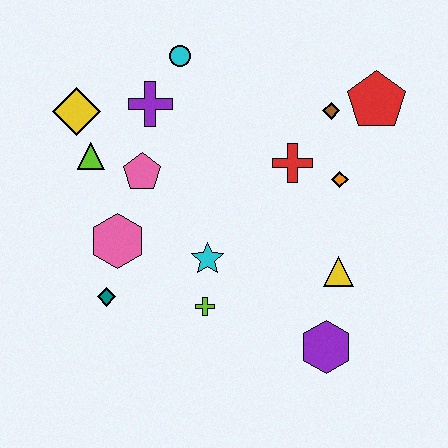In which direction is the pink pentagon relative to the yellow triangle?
The pink pentagon is to the left of the yellow triangle.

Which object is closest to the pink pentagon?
The lime triangle is closest to the pink pentagon.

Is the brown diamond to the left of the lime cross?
No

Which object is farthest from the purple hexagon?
The yellow diamond is farthest from the purple hexagon.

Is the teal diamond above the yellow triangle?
No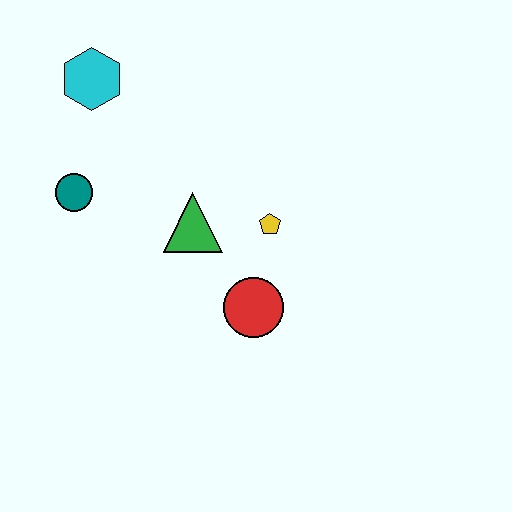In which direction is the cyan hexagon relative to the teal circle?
The cyan hexagon is above the teal circle.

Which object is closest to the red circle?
The yellow pentagon is closest to the red circle.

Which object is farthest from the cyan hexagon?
The red circle is farthest from the cyan hexagon.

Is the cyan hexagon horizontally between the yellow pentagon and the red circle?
No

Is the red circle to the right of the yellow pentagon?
No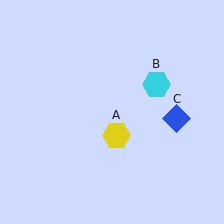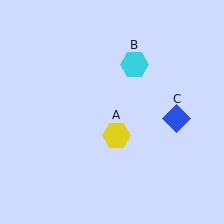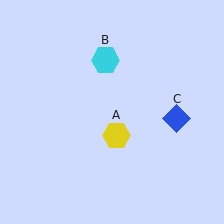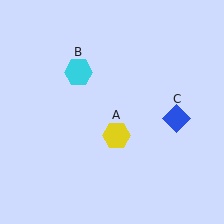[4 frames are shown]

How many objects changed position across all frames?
1 object changed position: cyan hexagon (object B).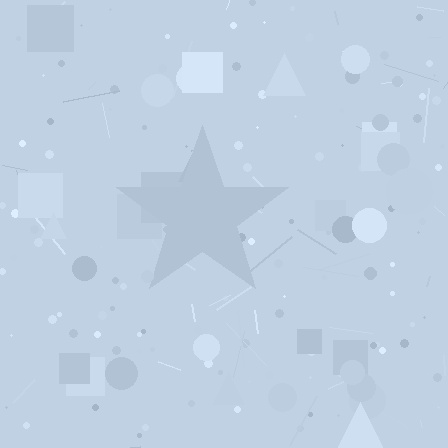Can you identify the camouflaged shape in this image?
The camouflaged shape is a star.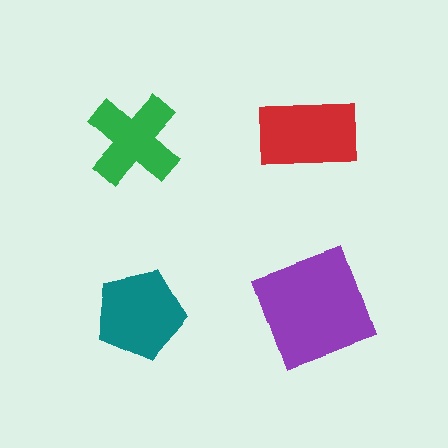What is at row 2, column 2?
A purple square.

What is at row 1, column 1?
A green cross.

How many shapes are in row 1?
2 shapes.